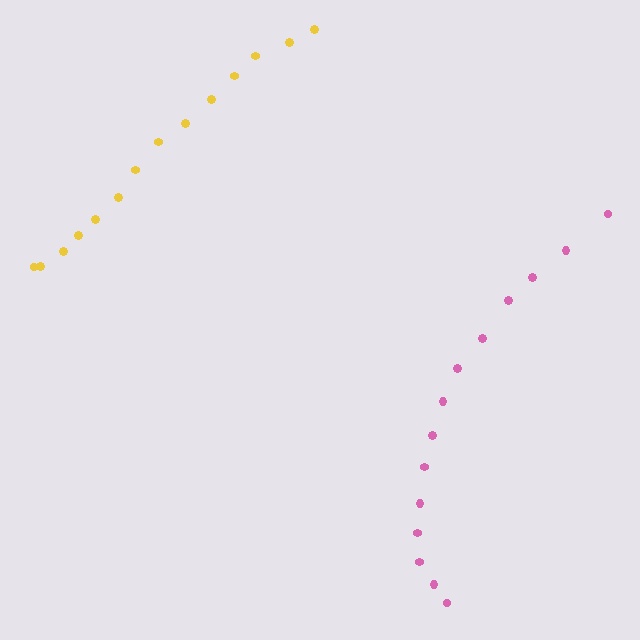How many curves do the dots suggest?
There are 2 distinct paths.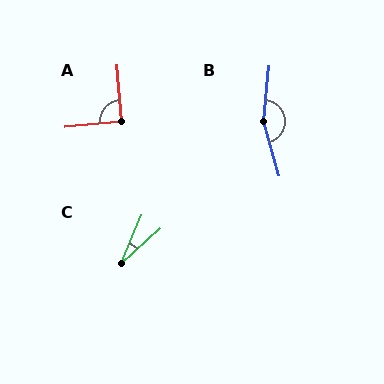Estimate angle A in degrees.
Approximately 92 degrees.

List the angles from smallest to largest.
C (25°), A (92°), B (159°).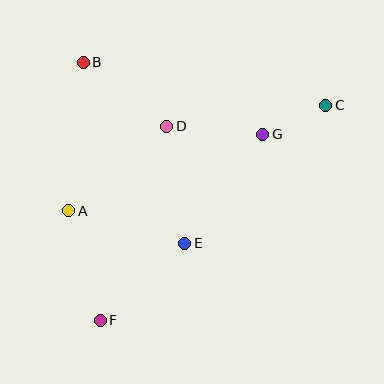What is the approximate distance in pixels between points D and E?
The distance between D and E is approximately 119 pixels.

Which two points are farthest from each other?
Points C and F are farthest from each other.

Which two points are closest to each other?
Points C and G are closest to each other.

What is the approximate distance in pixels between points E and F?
The distance between E and F is approximately 114 pixels.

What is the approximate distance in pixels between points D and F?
The distance between D and F is approximately 205 pixels.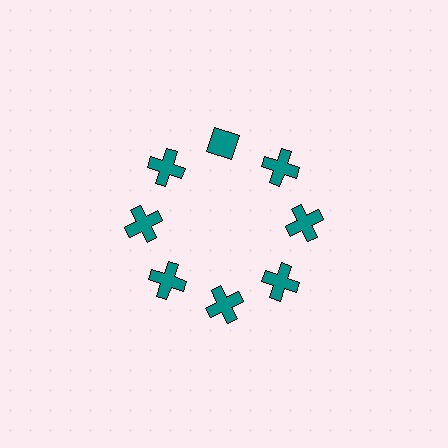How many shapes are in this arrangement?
There are 8 shapes arranged in a ring pattern.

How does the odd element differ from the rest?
It has a different shape: diamond instead of cross.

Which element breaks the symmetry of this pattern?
The teal diamond at roughly the 12 o'clock position breaks the symmetry. All other shapes are teal crosses.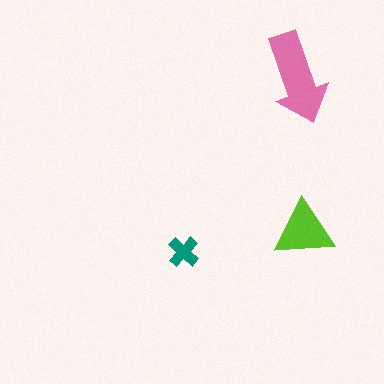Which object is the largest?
The pink arrow.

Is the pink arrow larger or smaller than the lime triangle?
Larger.